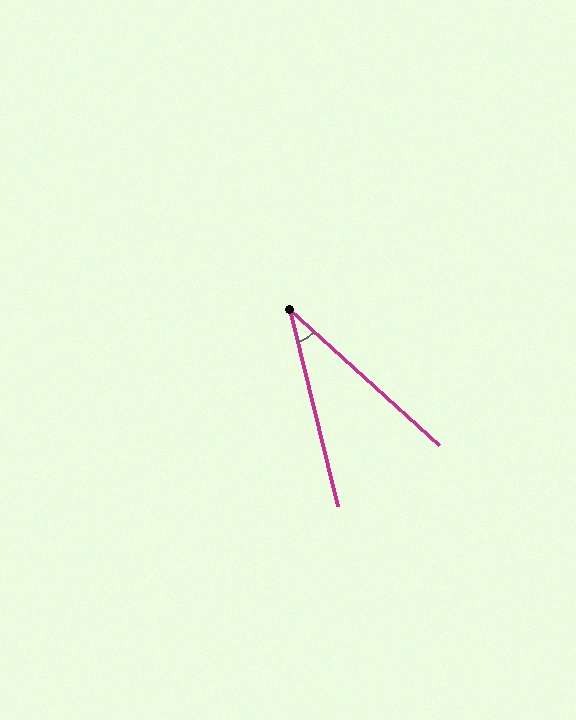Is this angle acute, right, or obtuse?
It is acute.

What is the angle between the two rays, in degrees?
Approximately 34 degrees.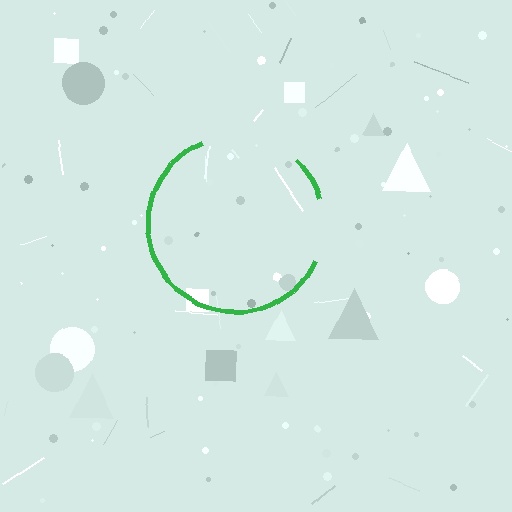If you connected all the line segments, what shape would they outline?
They would outline a circle.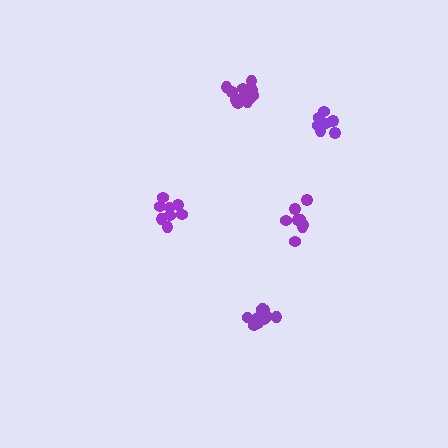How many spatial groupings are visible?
There are 5 spatial groupings.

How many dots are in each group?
Group 1: 13 dots, Group 2: 8 dots, Group 3: 10 dots, Group 4: 8 dots, Group 5: 8 dots (47 total).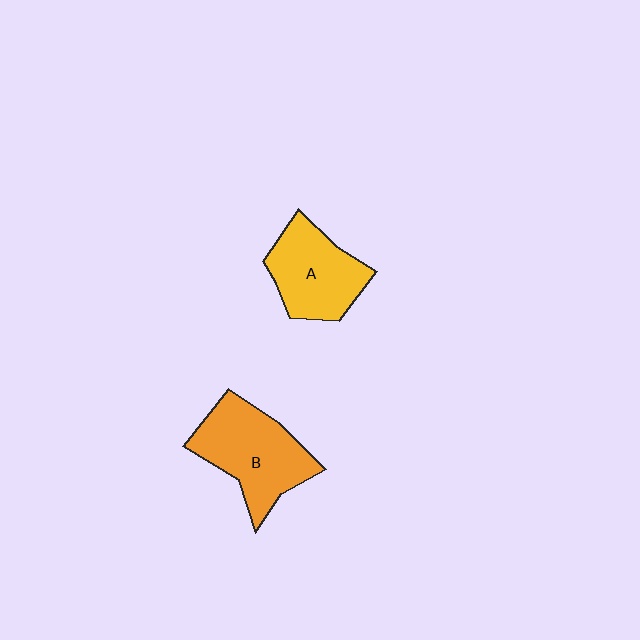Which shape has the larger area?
Shape B (orange).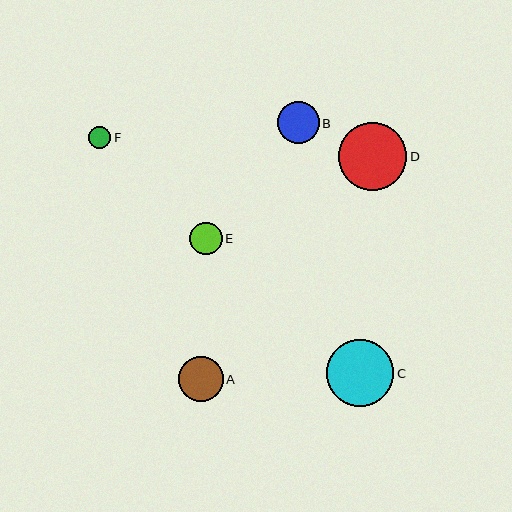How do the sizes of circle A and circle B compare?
Circle A and circle B are approximately the same size.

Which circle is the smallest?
Circle F is the smallest with a size of approximately 22 pixels.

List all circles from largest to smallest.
From largest to smallest: D, C, A, B, E, F.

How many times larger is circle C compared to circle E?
Circle C is approximately 2.1 times the size of circle E.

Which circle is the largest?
Circle D is the largest with a size of approximately 68 pixels.